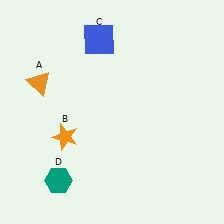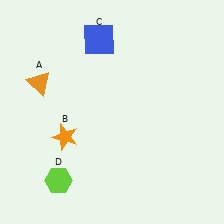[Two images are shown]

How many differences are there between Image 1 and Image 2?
There is 1 difference between the two images.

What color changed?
The hexagon (D) changed from teal in Image 1 to lime in Image 2.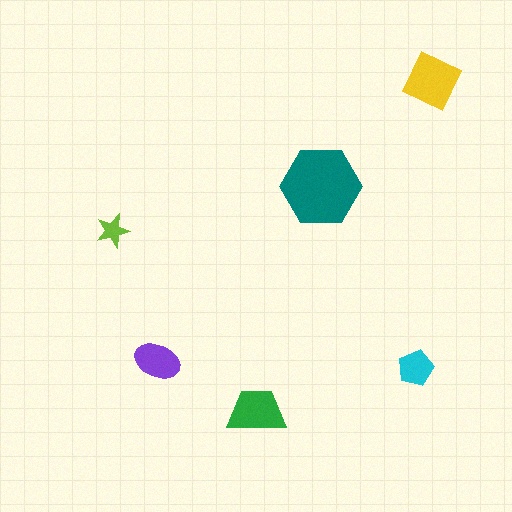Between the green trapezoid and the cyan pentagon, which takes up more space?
The green trapezoid.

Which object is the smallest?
The lime star.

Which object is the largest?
The teal hexagon.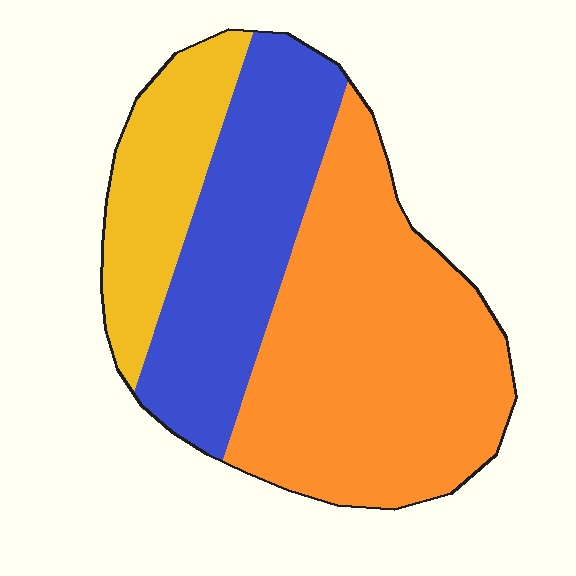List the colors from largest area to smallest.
From largest to smallest: orange, blue, yellow.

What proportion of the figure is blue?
Blue takes up about one third (1/3) of the figure.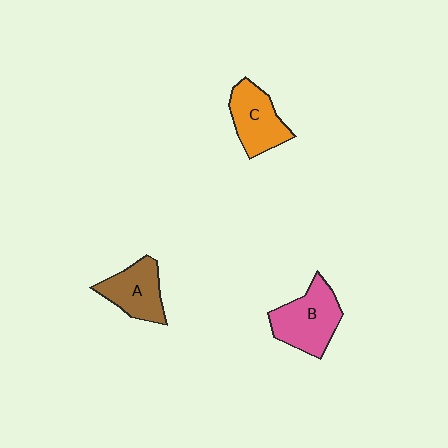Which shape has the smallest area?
Shape A (brown).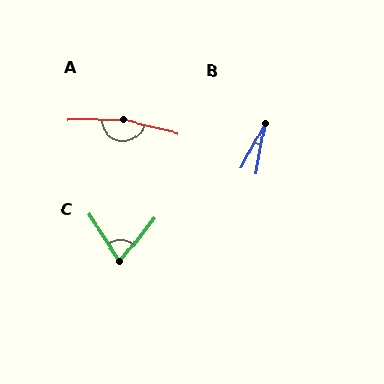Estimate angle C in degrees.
Approximately 72 degrees.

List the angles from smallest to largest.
B (18°), C (72°), A (166°).